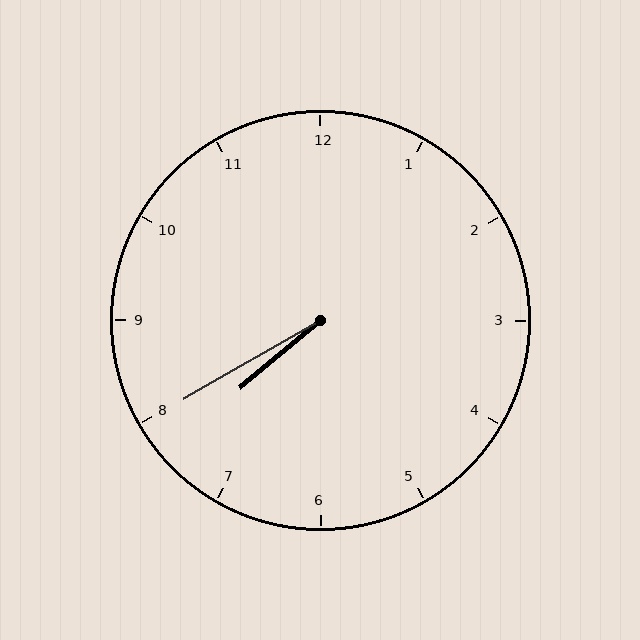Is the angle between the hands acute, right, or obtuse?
It is acute.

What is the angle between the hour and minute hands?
Approximately 10 degrees.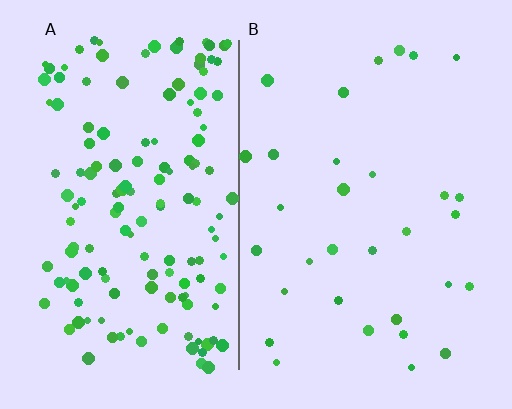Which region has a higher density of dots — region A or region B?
A (the left).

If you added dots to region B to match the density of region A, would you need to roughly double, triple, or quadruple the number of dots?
Approximately quadruple.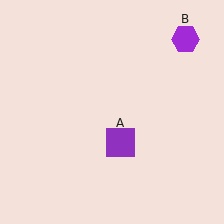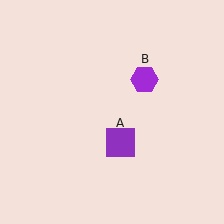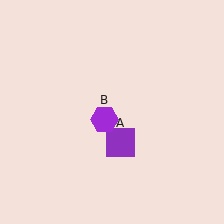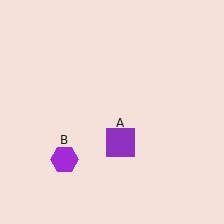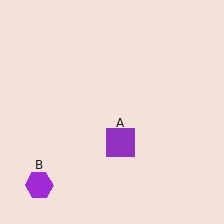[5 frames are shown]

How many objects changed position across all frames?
1 object changed position: purple hexagon (object B).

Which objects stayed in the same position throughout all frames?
Purple square (object A) remained stationary.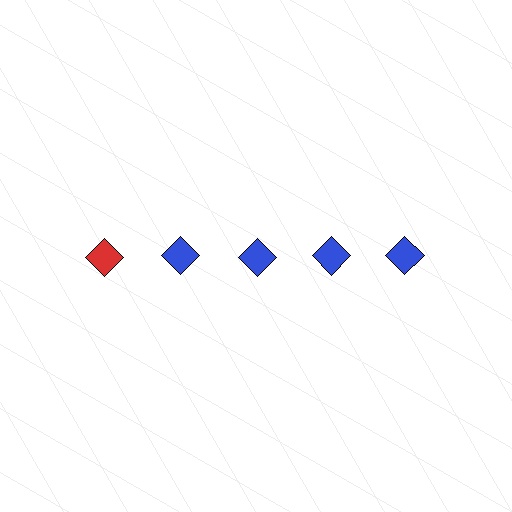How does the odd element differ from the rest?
It has a different color: red instead of blue.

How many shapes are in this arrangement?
There are 5 shapes arranged in a grid pattern.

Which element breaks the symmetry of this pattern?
The red diamond in the top row, leftmost column breaks the symmetry. All other shapes are blue diamonds.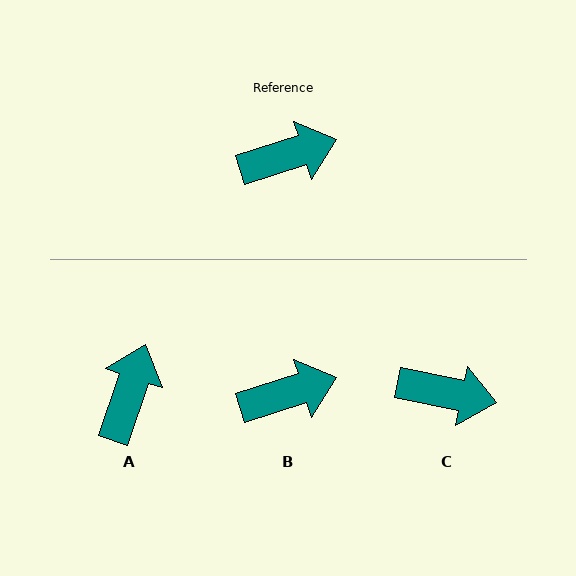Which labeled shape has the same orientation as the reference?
B.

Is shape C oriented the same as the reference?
No, it is off by about 28 degrees.